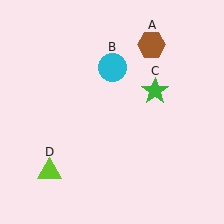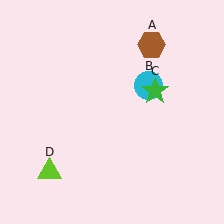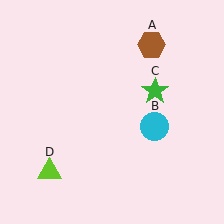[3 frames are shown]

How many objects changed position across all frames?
1 object changed position: cyan circle (object B).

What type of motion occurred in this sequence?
The cyan circle (object B) rotated clockwise around the center of the scene.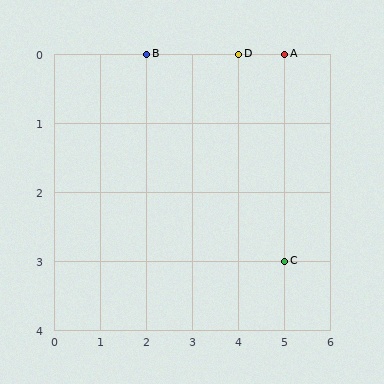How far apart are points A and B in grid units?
Points A and B are 3 columns apart.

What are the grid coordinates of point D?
Point D is at grid coordinates (4, 0).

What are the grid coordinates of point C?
Point C is at grid coordinates (5, 3).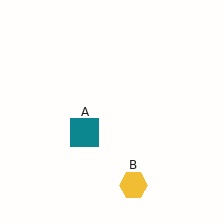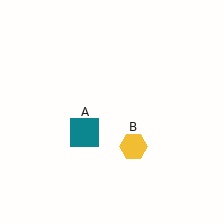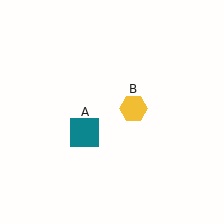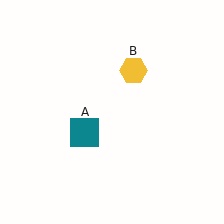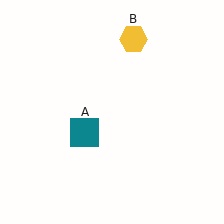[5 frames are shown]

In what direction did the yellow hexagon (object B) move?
The yellow hexagon (object B) moved up.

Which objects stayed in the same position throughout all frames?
Teal square (object A) remained stationary.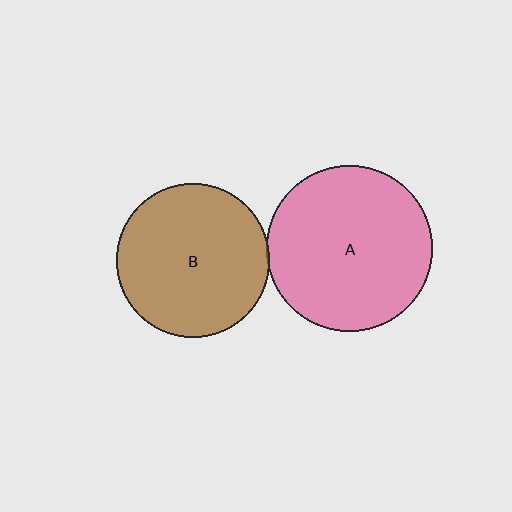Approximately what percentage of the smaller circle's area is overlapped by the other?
Approximately 5%.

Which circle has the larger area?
Circle A (pink).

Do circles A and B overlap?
Yes.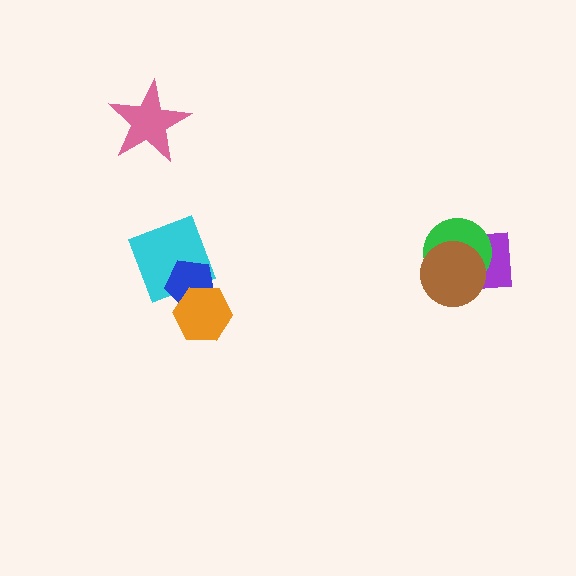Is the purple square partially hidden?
Yes, it is partially covered by another shape.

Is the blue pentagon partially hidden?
Yes, it is partially covered by another shape.